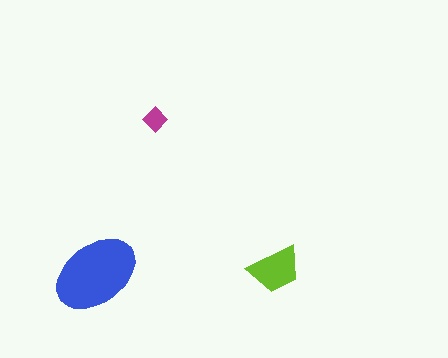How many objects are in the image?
There are 3 objects in the image.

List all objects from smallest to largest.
The magenta diamond, the lime trapezoid, the blue ellipse.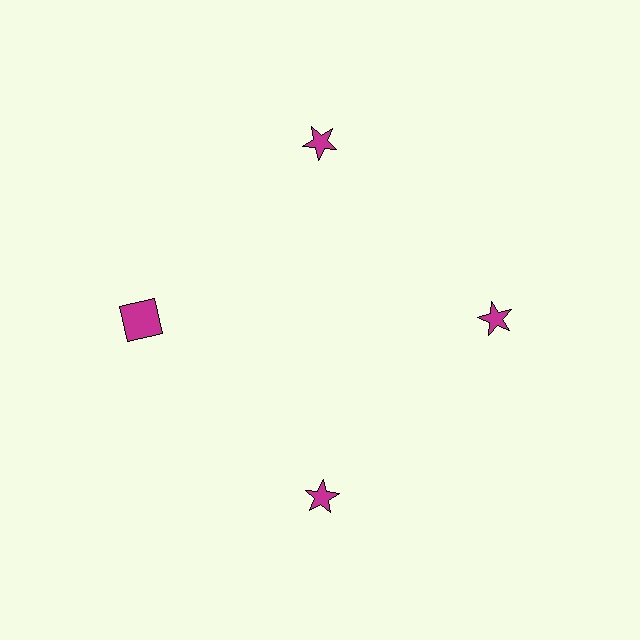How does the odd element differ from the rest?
It has a different shape: square instead of star.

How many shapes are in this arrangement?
There are 4 shapes arranged in a ring pattern.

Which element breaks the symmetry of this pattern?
The magenta square at roughly the 9 o'clock position breaks the symmetry. All other shapes are magenta stars.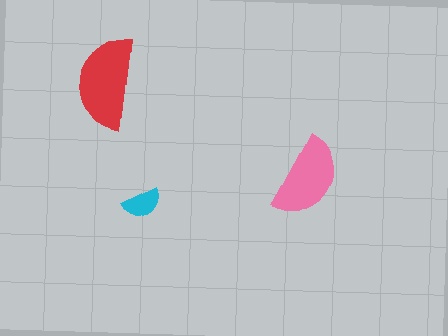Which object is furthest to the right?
The pink semicircle is rightmost.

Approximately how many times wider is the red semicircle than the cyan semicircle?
About 2.5 times wider.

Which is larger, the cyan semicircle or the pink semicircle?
The pink one.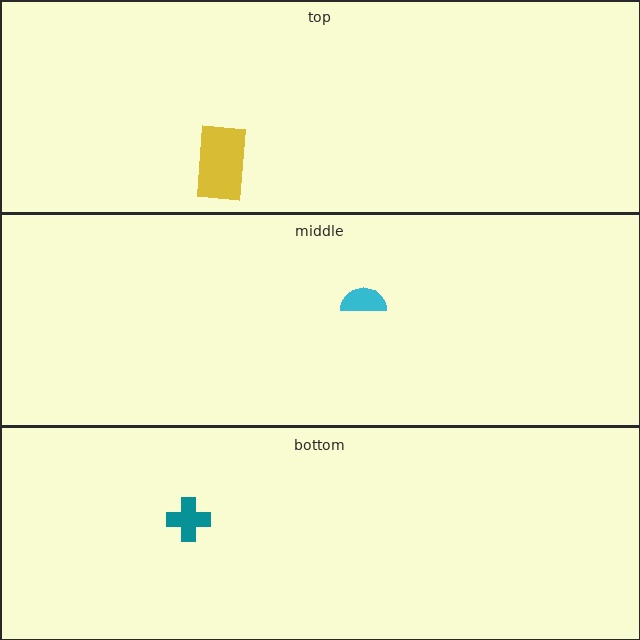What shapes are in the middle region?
The cyan semicircle.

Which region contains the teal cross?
The bottom region.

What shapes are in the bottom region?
The teal cross.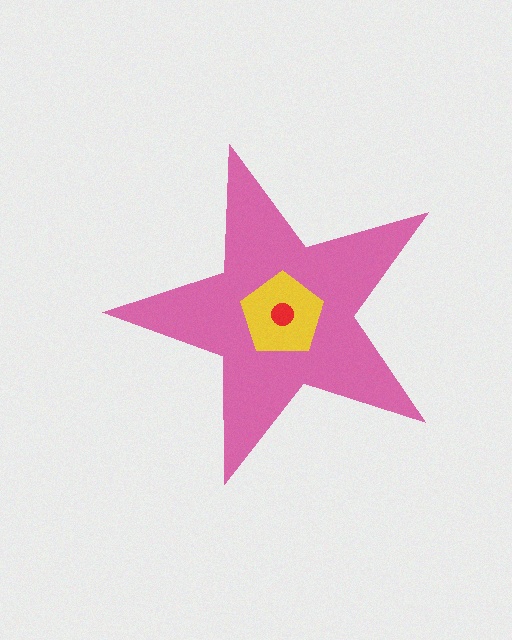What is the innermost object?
The red circle.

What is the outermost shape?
The pink star.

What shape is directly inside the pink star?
The yellow pentagon.